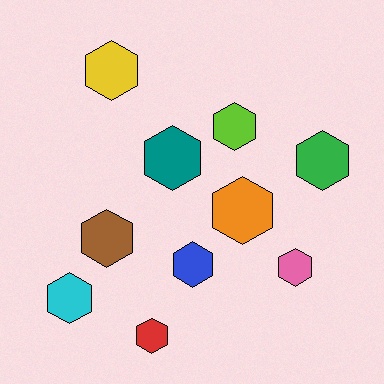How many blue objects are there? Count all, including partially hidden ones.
There is 1 blue object.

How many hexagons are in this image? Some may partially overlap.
There are 10 hexagons.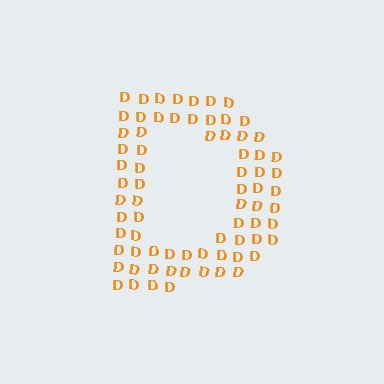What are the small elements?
The small elements are letter D's.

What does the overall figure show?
The overall figure shows the letter D.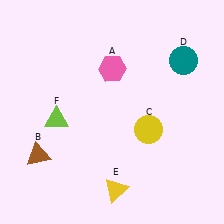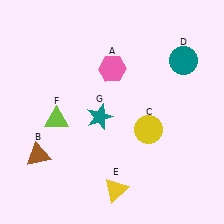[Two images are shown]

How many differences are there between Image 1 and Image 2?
There is 1 difference between the two images.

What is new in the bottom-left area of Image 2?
A teal star (G) was added in the bottom-left area of Image 2.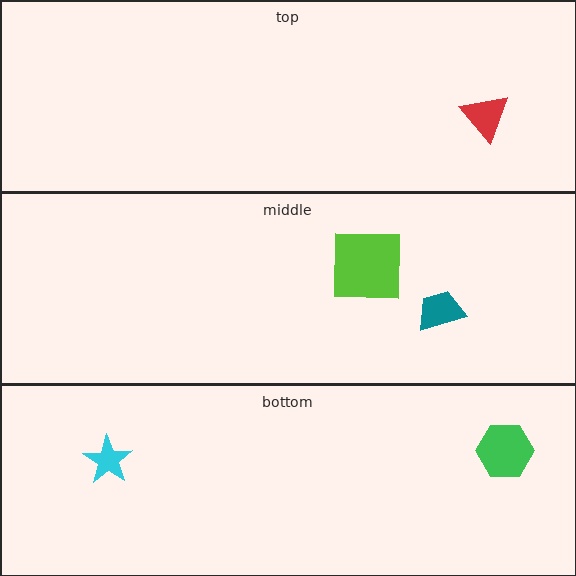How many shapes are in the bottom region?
2.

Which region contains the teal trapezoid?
The middle region.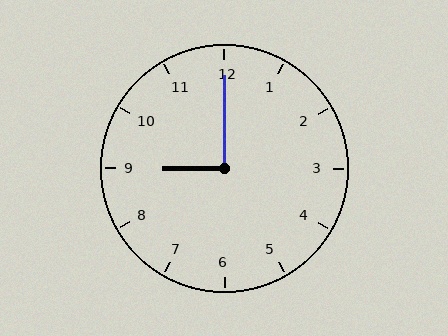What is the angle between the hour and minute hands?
Approximately 90 degrees.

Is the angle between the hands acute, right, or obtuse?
It is right.